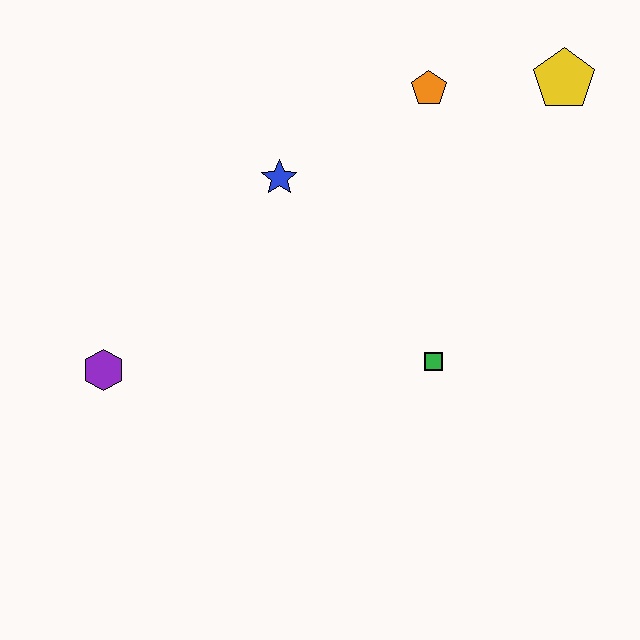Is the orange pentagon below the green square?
No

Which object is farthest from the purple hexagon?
The yellow pentagon is farthest from the purple hexagon.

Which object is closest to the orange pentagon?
The yellow pentagon is closest to the orange pentagon.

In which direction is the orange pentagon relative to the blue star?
The orange pentagon is to the right of the blue star.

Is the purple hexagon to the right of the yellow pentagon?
No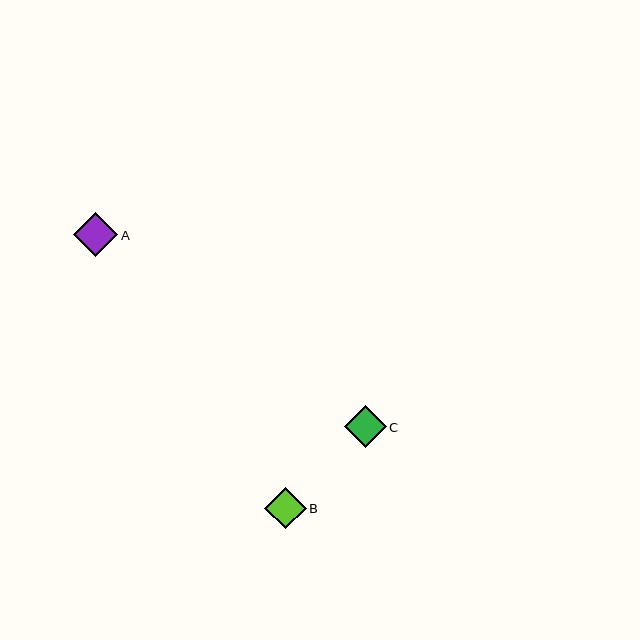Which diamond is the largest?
Diamond A is the largest with a size of approximately 44 pixels.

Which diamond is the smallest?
Diamond B is the smallest with a size of approximately 41 pixels.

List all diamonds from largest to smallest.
From largest to smallest: A, C, B.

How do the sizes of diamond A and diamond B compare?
Diamond A and diamond B are approximately the same size.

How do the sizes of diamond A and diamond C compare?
Diamond A and diamond C are approximately the same size.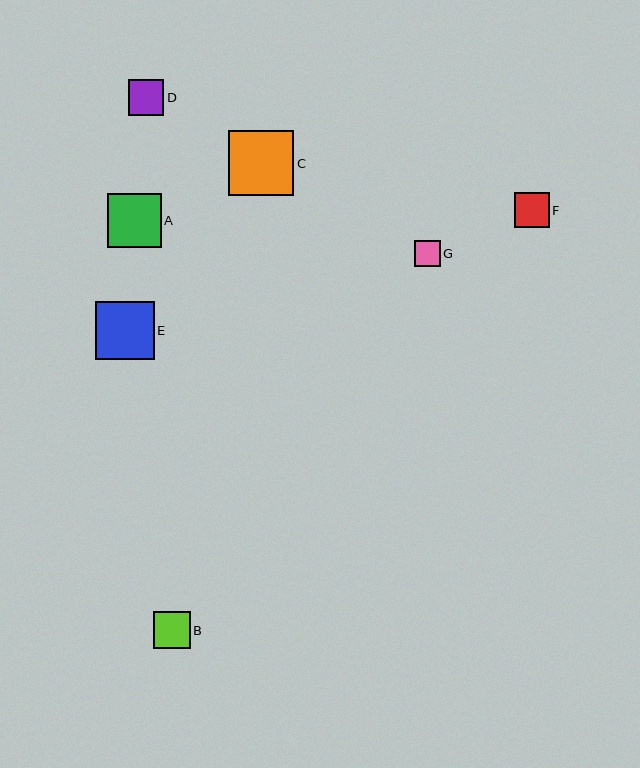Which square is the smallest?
Square G is the smallest with a size of approximately 26 pixels.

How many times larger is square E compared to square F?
Square E is approximately 1.7 times the size of square F.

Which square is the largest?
Square C is the largest with a size of approximately 66 pixels.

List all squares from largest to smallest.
From largest to smallest: C, E, A, B, D, F, G.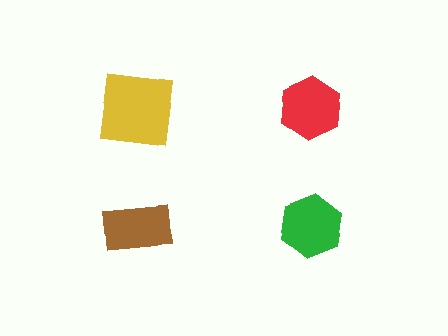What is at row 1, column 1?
A yellow square.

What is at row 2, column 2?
A green hexagon.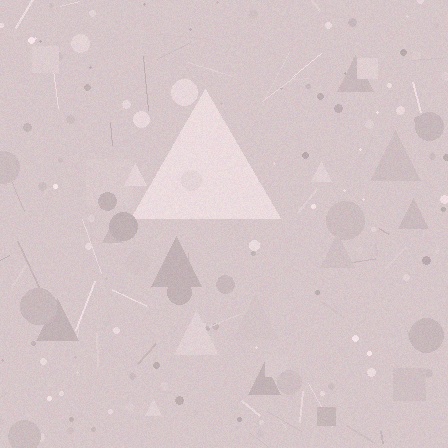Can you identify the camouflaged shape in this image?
The camouflaged shape is a triangle.